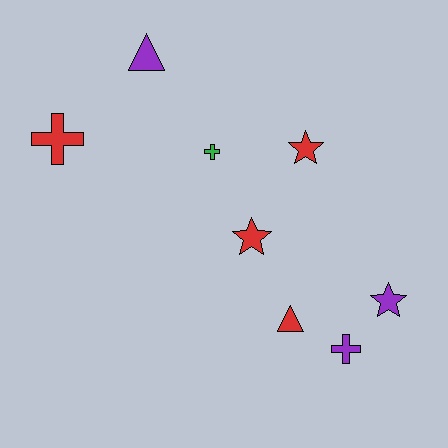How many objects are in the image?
There are 8 objects.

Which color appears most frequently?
Red, with 4 objects.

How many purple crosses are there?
There is 1 purple cross.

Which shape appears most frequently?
Cross, with 3 objects.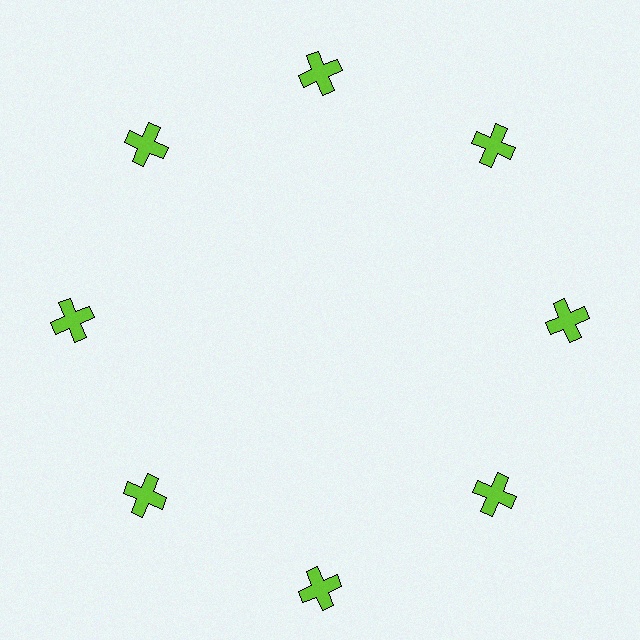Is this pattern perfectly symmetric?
No. The 8 lime crosses are arranged in a ring, but one element near the 6 o'clock position is pushed outward from the center, breaking the 8-fold rotational symmetry.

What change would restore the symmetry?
The symmetry would be restored by moving it inward, back onto the ring so that all 8 crosses sit at equal angles and equal distance from the center.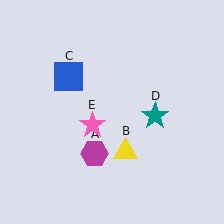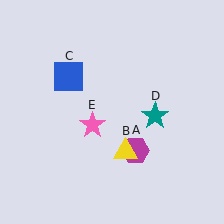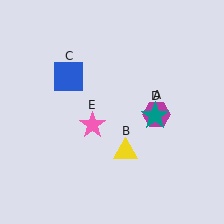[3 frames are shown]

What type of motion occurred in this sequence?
The magenta hexagon (object A) rotated counterclockwise around the center of the scene.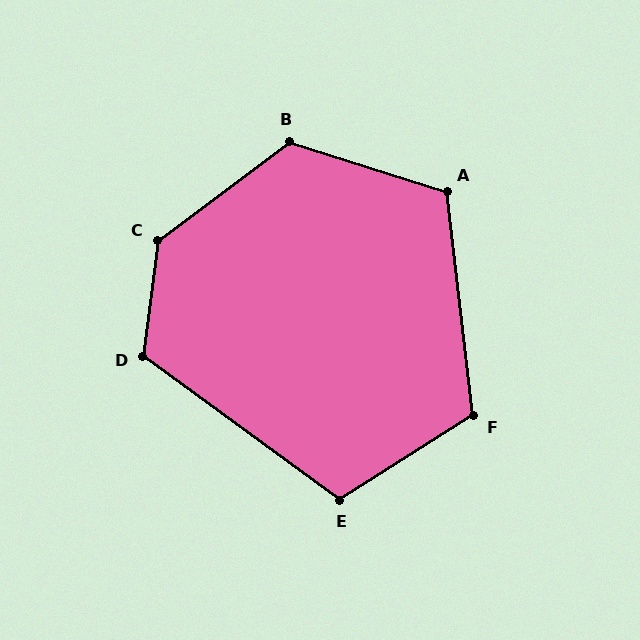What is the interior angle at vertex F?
Approximately 115 degrees (obtuse).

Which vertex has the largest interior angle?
C, at approximately 134 degrees.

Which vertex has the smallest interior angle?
E, at approximately 112 degrees.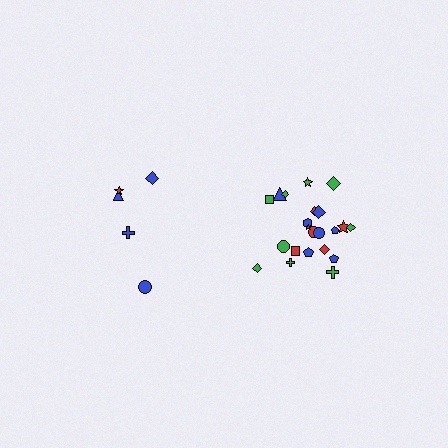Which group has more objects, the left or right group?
The right group.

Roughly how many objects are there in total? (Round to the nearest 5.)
Roughly 25 objects in total.